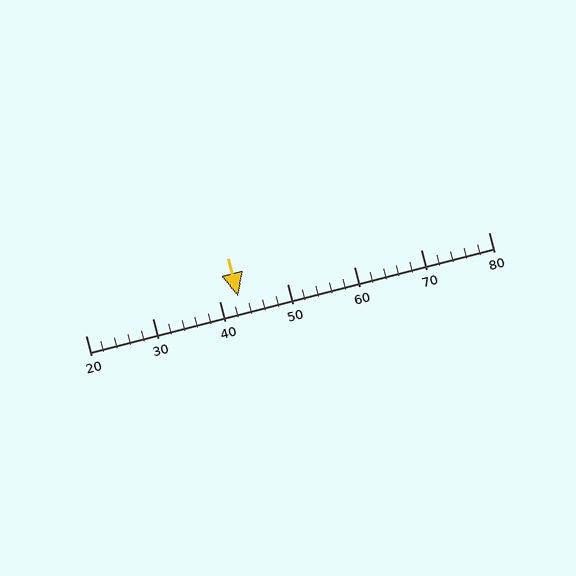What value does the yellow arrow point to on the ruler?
The yellow arrow points to approximately 43.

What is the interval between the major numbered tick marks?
The major tick marks are spaced 10 units apart.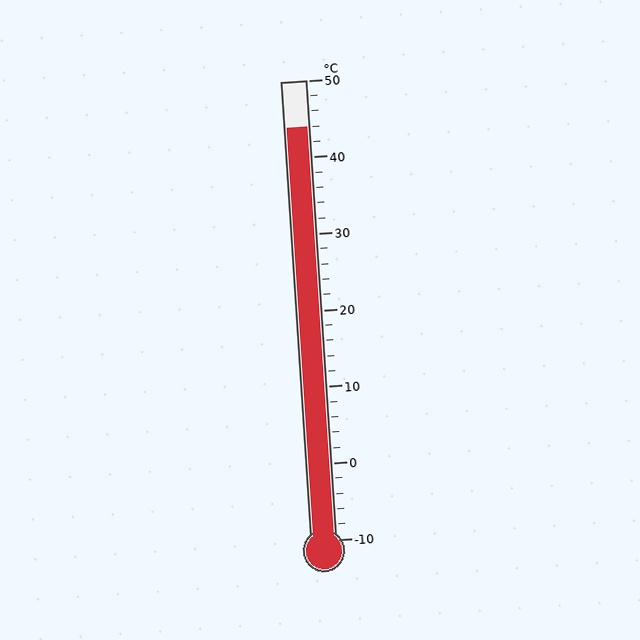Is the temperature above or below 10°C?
The temperature is above 10°C.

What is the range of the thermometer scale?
The thermometer scale ranges from -10°C to 50°C.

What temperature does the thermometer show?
The thermometer shows approximately 44°C.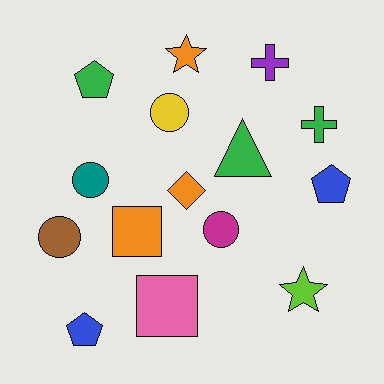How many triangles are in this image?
There is 1 triangle.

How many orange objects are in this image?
There are 3 orange objects.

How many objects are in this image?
There are 15 objects.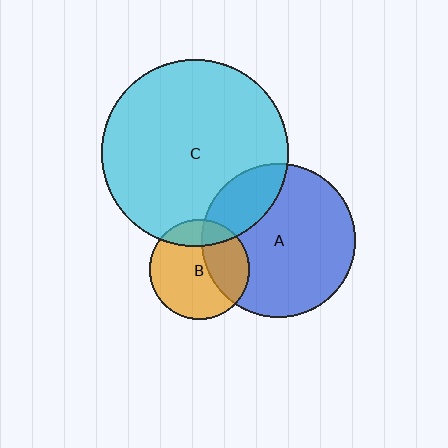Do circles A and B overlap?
Yes.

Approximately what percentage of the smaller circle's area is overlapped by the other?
Approximately 35%.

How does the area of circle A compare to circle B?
Approximately 2.4 times.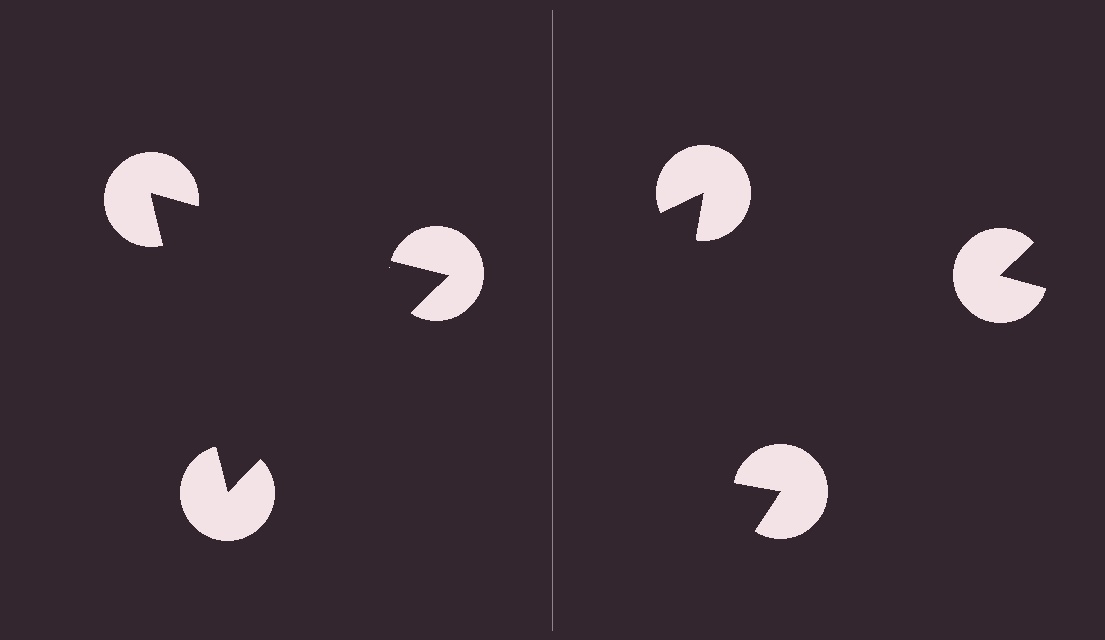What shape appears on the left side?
An illusory triangle.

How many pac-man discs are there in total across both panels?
6 — 3 on each side.